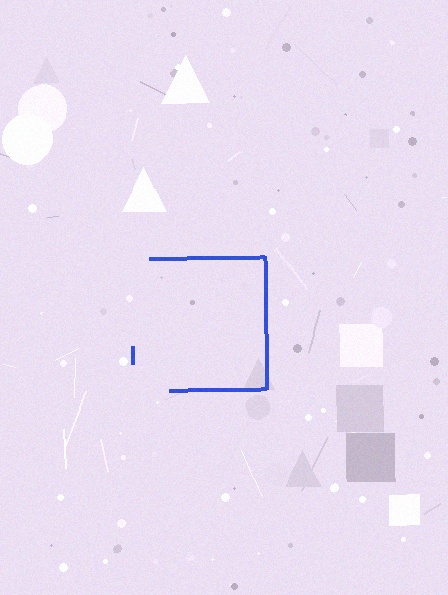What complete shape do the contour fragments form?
The contour fragments form a square.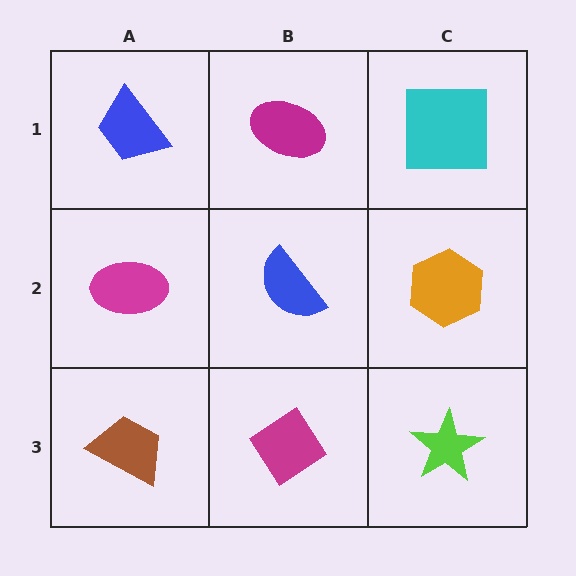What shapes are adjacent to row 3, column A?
A magenta ellipse (row 2, column A), a magenta diamond (row 3, column B).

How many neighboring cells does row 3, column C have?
2.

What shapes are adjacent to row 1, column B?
A blue semicircle (row 2, column B), a blue trapezoid (row 1, column A), a cyan square (row 1, column C).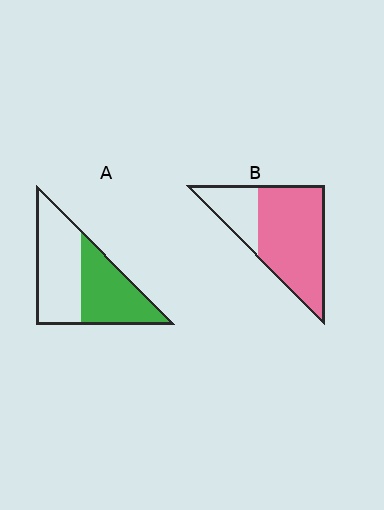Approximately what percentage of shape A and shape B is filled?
A is approximately 45% and B is approximately 75%.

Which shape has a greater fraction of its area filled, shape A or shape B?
Shape B.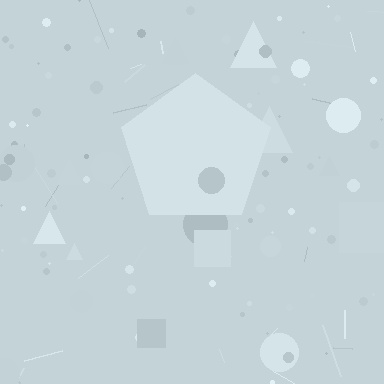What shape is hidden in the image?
A pentagon is hidden in the image.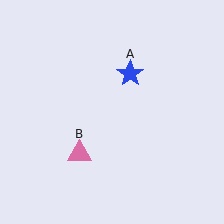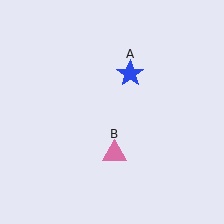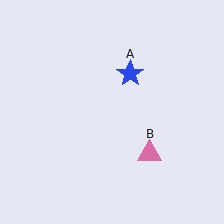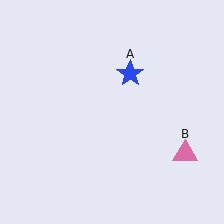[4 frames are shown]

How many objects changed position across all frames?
1 object changed position: pink triangle (object B).